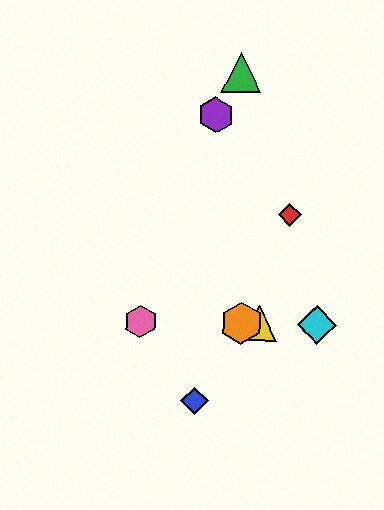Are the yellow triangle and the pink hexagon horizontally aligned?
Yes, both are at y≈324.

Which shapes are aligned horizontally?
The yellow triangle, the orange hexagon, the cyan diamond, the pink hexagon are aligned horizontally.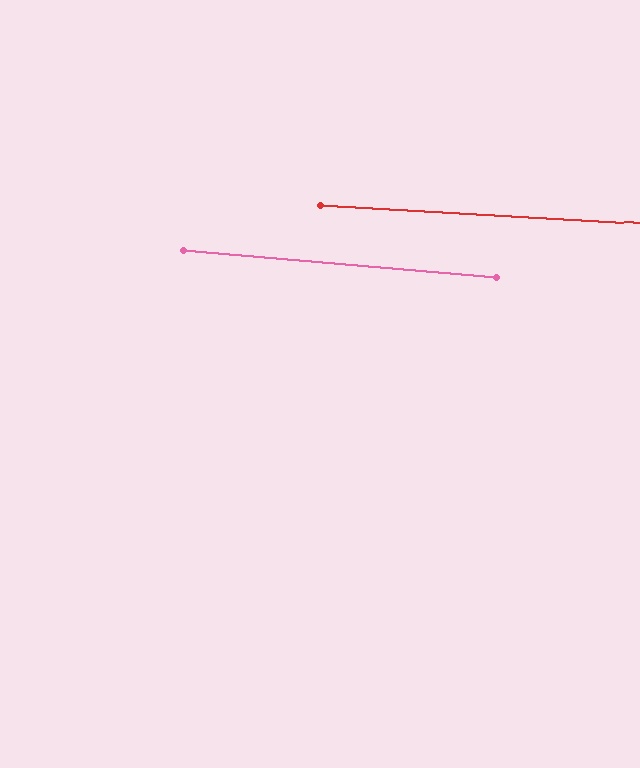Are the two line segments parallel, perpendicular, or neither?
Parallel — their directions differ by only 1.8°.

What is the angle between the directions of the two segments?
Approximately 2 degrees.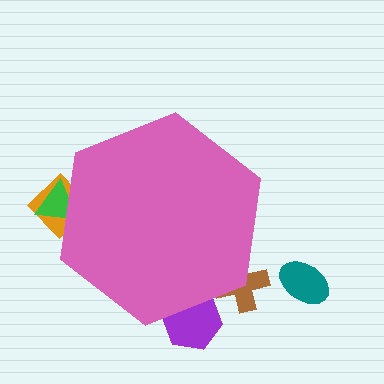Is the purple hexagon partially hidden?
Yes, the purple hexagon is partially hidden behind the pink hexagon.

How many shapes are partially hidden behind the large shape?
4 shapes are partially hidden.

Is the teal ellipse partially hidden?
No, the teal ellipse is fully visible.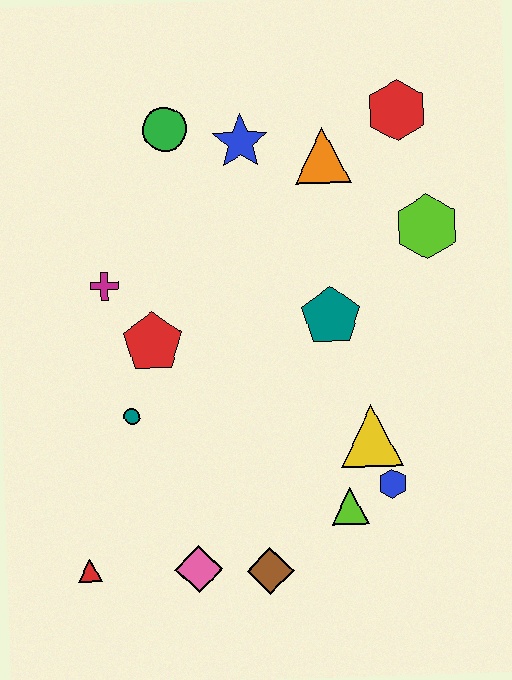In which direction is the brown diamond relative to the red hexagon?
The brown diamond is below the red hexagon.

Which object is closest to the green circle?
The blue star is closest to the green circle.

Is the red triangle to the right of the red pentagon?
No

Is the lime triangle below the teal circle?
Yes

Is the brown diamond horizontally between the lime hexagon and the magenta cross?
Yes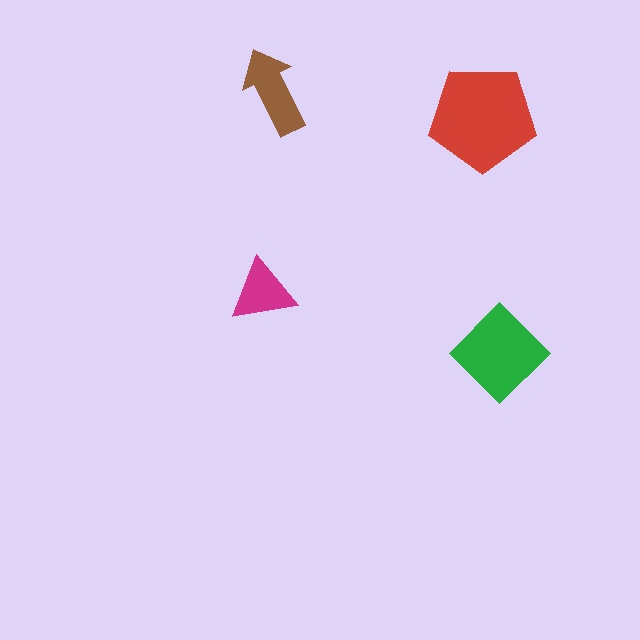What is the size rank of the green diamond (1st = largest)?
2nd.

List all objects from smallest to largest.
The magenta triangle, the brown arrow, the green diamond, the red pentagon.